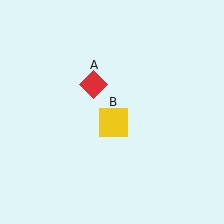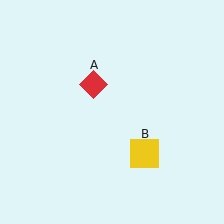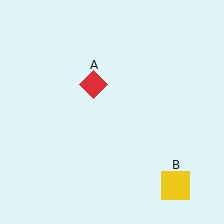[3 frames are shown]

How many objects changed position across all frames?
1 object changed position: yellow square (object B).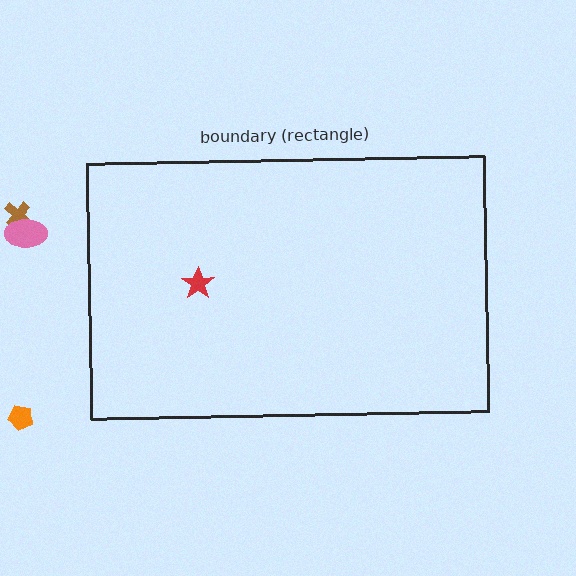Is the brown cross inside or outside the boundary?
Outside.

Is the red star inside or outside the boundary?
Inside.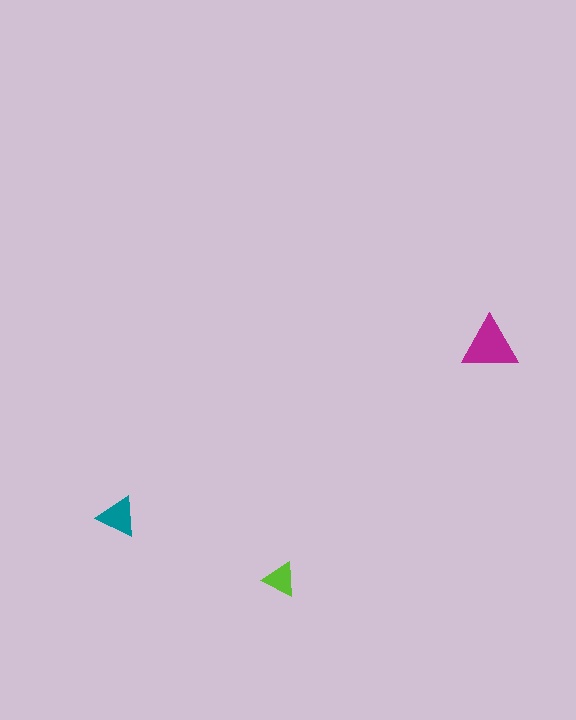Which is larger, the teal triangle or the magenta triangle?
The magenta one.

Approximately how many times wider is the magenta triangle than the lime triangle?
About 1.5 times wider.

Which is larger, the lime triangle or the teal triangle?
The teal one.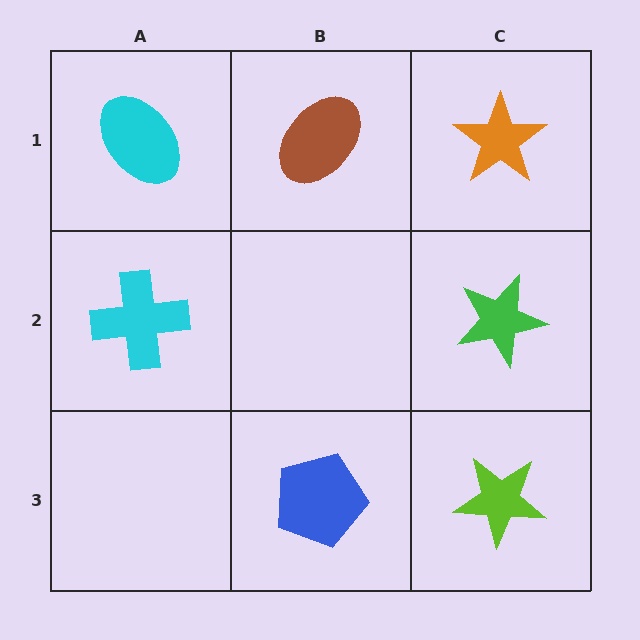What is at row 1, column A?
A cyan ellipse.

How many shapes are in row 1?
3 shapes.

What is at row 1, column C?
An orange star.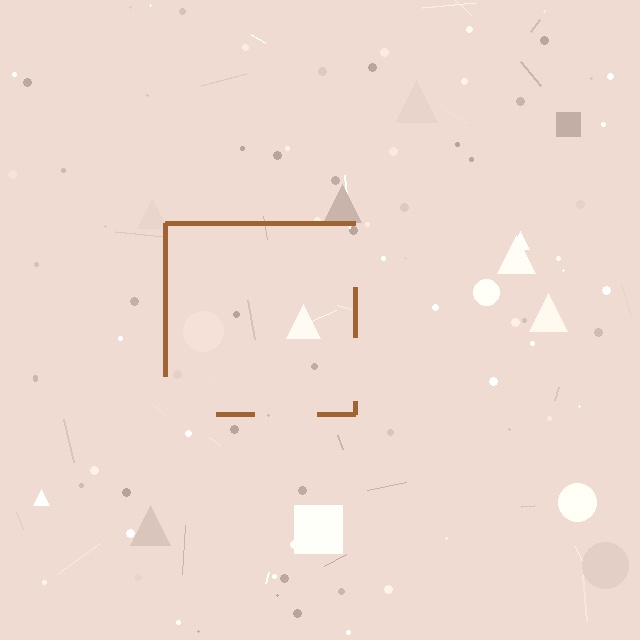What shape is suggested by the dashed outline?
The dashed outline suggests a square.